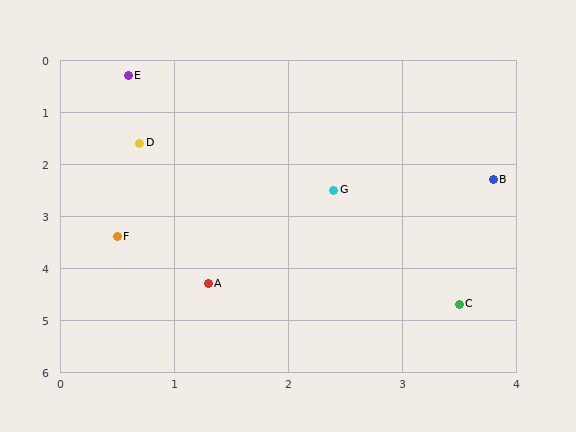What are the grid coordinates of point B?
Point B is at approximately (3.8, 2.3).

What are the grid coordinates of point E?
Point E is at approximately (0.6, 0.3).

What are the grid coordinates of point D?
Point D is at approximately (0.7, 1.6).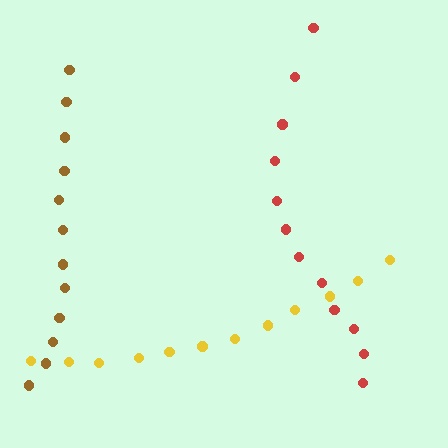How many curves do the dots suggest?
There are 3 distinct paths.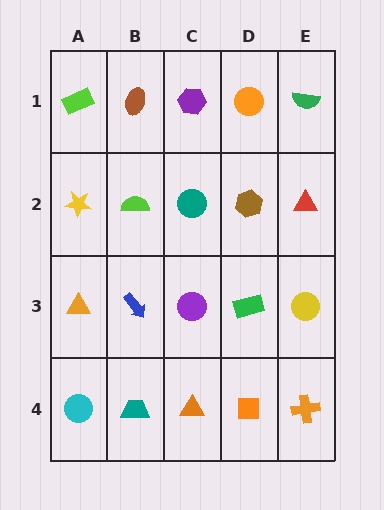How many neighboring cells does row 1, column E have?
2.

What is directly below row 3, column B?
A teal trapezoid.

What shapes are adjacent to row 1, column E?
A red triangle (row 2, column E), an orange circle (row 1, column D).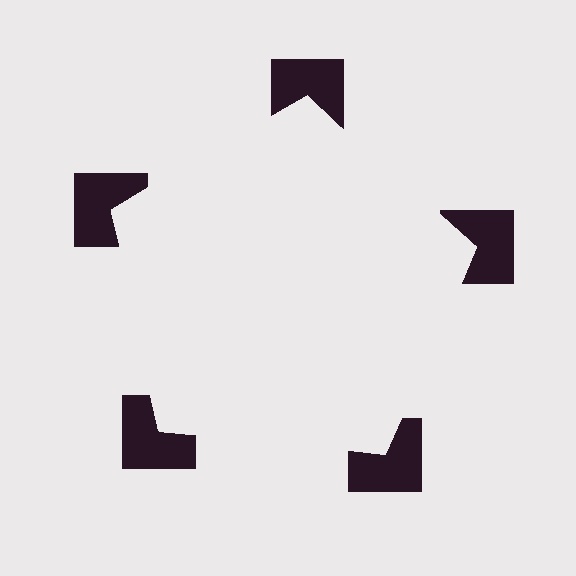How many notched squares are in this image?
There are 5 — one at each vertex of the illusory pentagon.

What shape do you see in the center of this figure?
An illusory pentagon — its edges are inferred from the aligned wedge cuts in the notched squares, not physically drawn.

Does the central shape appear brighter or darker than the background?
It typically appears slightly brighter than the background, even though no actual brightness change is drawn.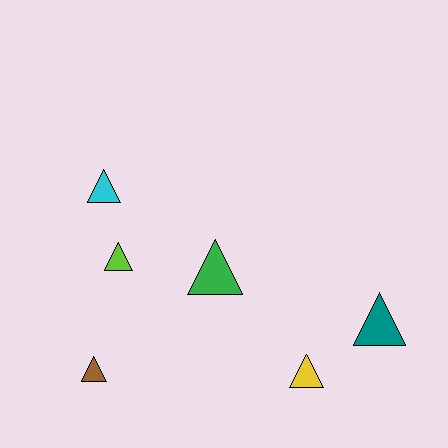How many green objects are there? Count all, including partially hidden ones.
There is 1 green object.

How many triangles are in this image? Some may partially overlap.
There are 6 triangles.